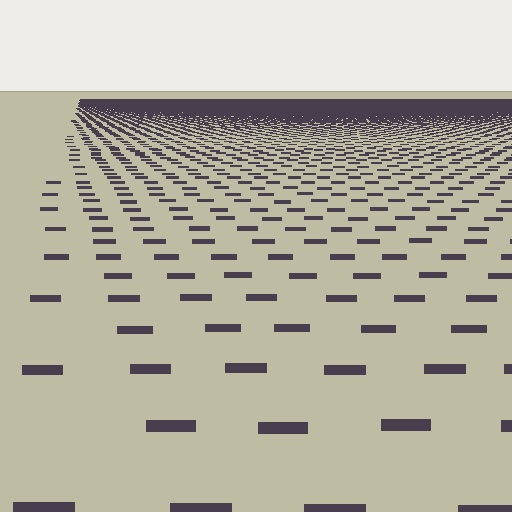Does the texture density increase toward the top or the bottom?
Density increases toward the top.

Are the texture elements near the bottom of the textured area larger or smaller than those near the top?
Larger. Near the bottom, elements are closer to the viewer and appear at a bigger on-screen size.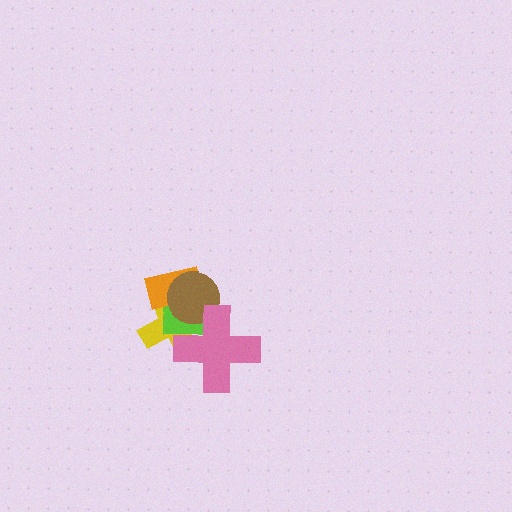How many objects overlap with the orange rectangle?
3 objects overlap with the orange rectangle.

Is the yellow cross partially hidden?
Yes, it is partially covered by another shape.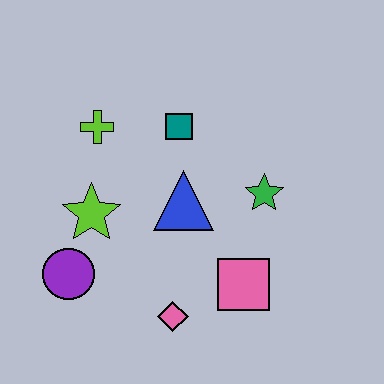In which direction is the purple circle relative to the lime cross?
The purple circle is below the lime cross.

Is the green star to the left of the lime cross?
No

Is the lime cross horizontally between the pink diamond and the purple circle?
Yes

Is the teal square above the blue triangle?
Yes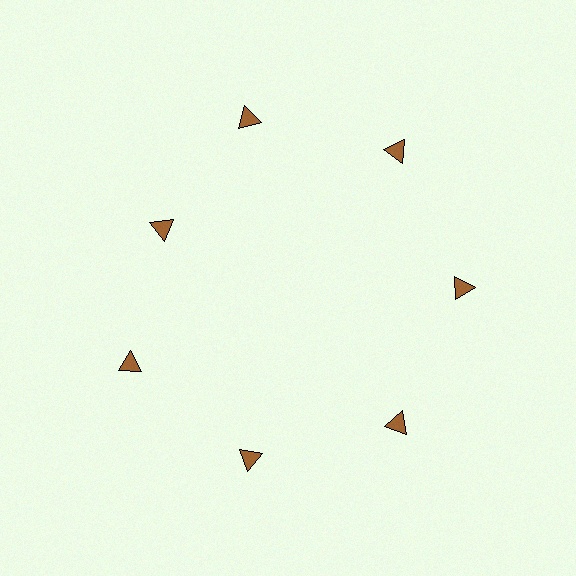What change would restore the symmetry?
The symmetry would be restored by moving it outward, back onto the ring so that all 7 triangles sit at equal angles and equal distance from the center.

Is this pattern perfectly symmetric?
No. The 7 brown triangles are arranged in a ring, but one element near the 10 o'clock position is pulled inward toward the center, breaking the 7-fold rotational symmetry.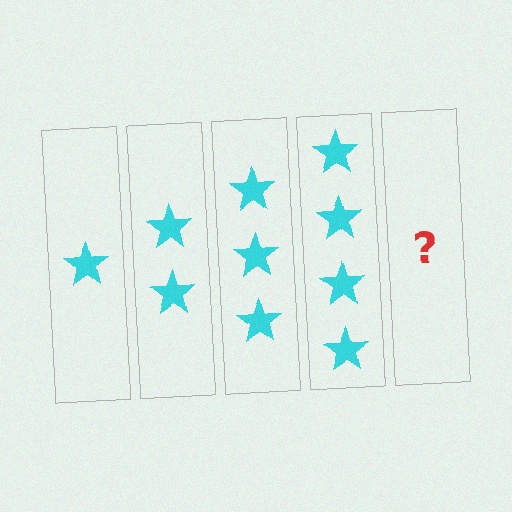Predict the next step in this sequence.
The next step is 5 stars.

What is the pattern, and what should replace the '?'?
The pattern is that each step adds one more star. The '?' should be 5 stars.